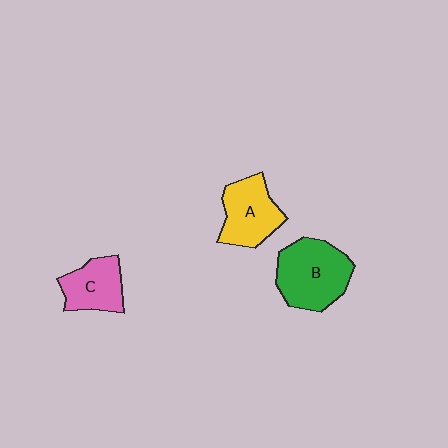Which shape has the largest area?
Shape B (green).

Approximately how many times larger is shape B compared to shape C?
Approximately 1.5 times.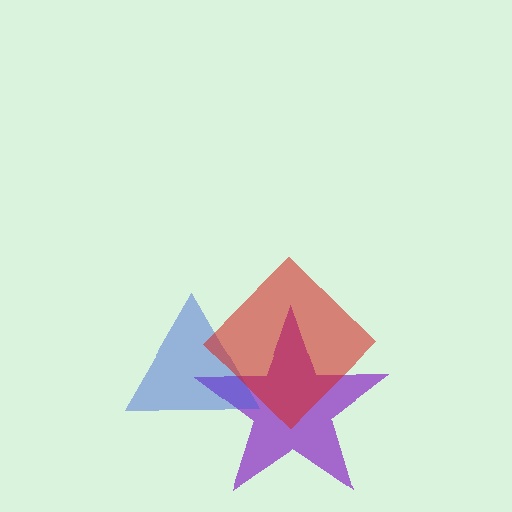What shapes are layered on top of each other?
The layered shapes are: a purple star, a blue triangle, a red diamond.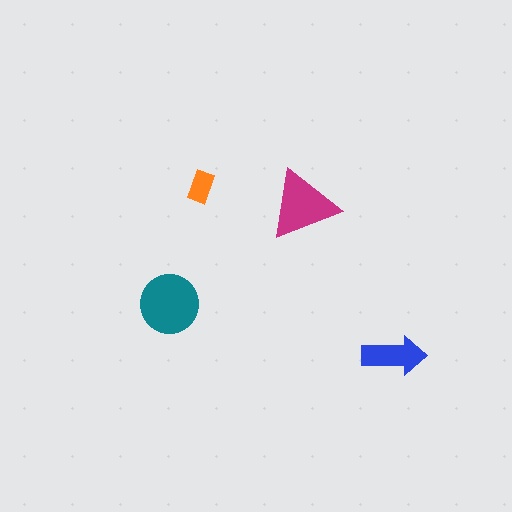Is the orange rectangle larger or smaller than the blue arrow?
Smaller.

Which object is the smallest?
The orange rectangle.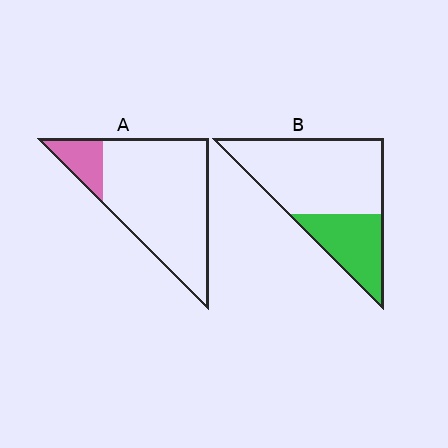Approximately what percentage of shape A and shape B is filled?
A is approximately 15% and B is approximately 30%.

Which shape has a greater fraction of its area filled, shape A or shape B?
Shape B.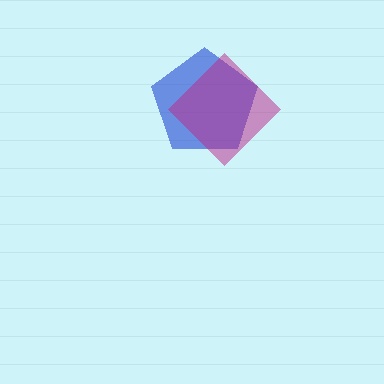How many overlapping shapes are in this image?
There are 2 overlapping shapes in the image.